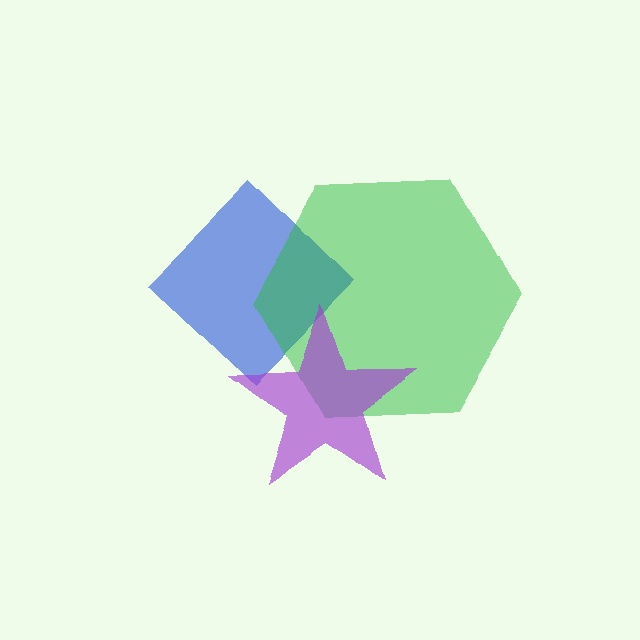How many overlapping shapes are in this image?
There are 3 overlapping shapes in the image.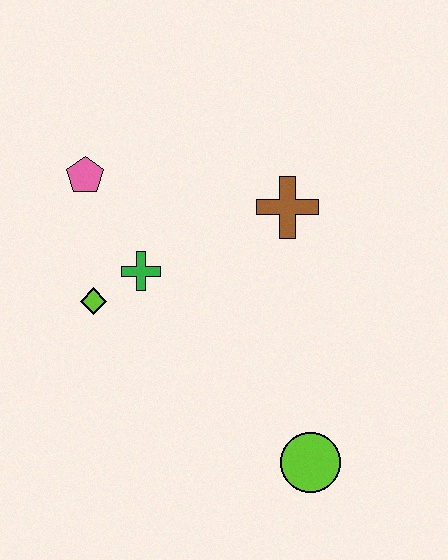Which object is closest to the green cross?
The lime diamond is closest to the green cross.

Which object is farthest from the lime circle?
The pink pentagon is farthest from the lime circle.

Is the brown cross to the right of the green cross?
Yes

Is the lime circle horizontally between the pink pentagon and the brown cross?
No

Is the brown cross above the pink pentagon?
No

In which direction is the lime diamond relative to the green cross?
The lime diamond is to the left of the green cross.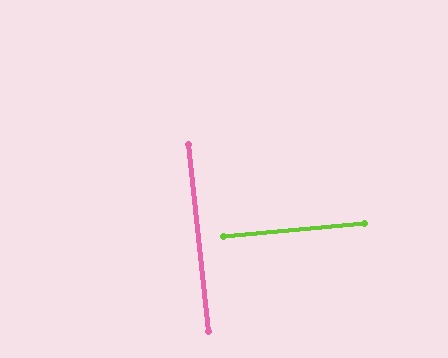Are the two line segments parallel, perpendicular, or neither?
Perpendicular — they meet at approximately 89°.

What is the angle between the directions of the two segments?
Approximately 89 degrees.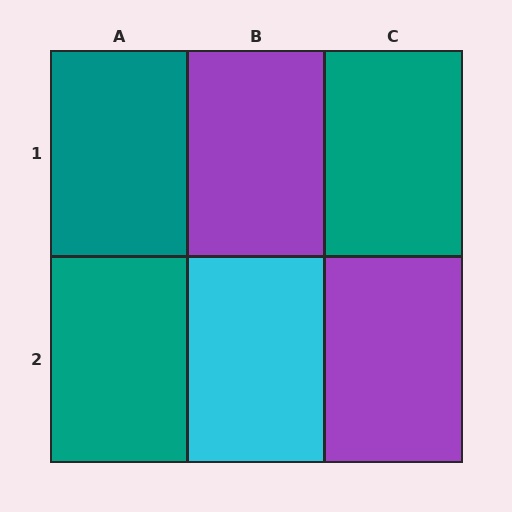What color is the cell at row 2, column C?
Purple.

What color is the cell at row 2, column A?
Teal.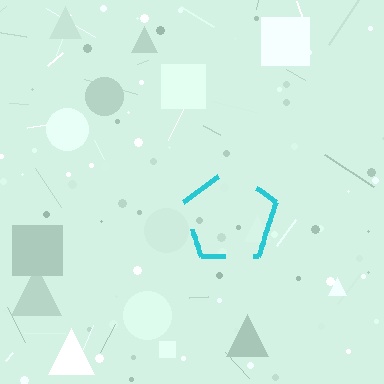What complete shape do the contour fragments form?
The contour fragments form a pentagon.